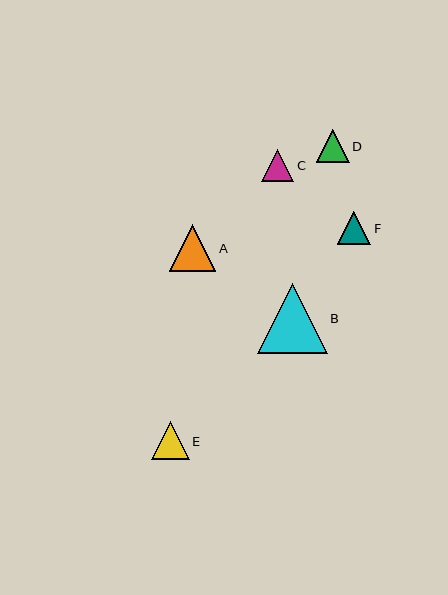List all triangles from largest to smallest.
From largest to smallest: B, A, E, F, D, C.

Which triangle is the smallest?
Triangle C is the smallest with a size of approximately 32 pixels.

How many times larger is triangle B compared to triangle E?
Triangle B is approximately 1.8 times the size of triangle E.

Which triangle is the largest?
Triangle B is the largest with a size of approximately 69 pixels.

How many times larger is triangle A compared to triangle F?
Triangle A is approximately 1.4 times the size of triangle F.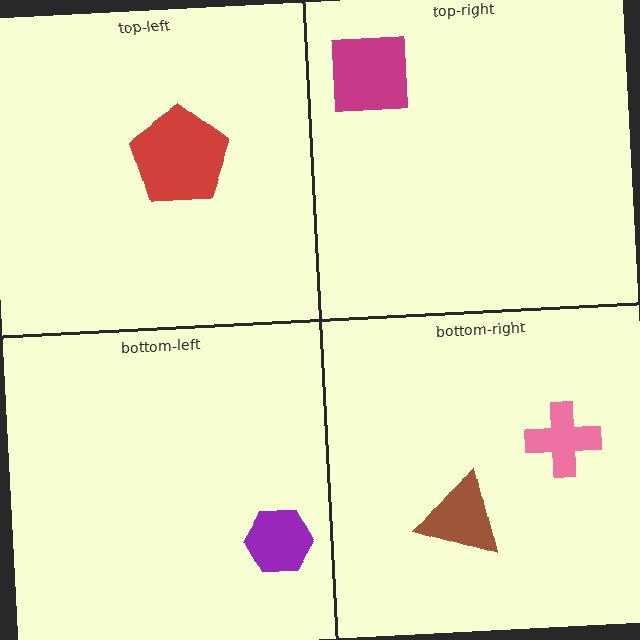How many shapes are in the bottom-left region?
1.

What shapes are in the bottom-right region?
The pink cross, the brown triangle.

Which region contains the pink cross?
The bottom-right region.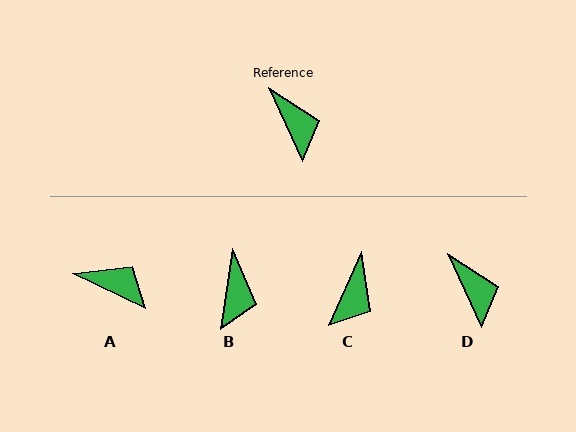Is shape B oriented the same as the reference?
No, it is off by about 33 degrees.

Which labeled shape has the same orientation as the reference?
D.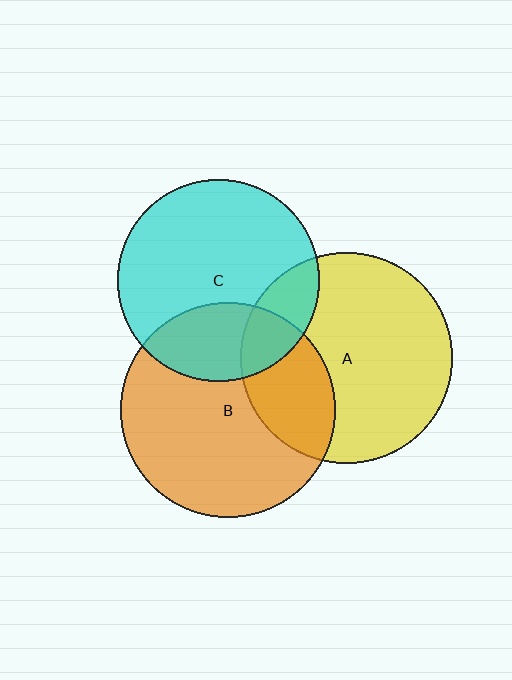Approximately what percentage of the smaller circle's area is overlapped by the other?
Approximately 15%.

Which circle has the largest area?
Circle B (orange).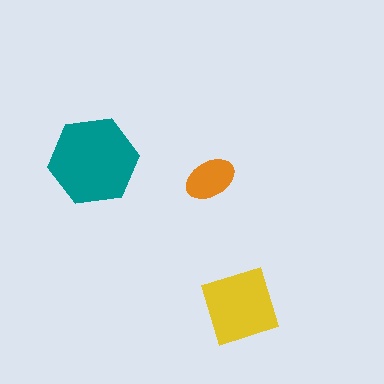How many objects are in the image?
There are 3 objects in the image.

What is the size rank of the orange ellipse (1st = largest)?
3rd.